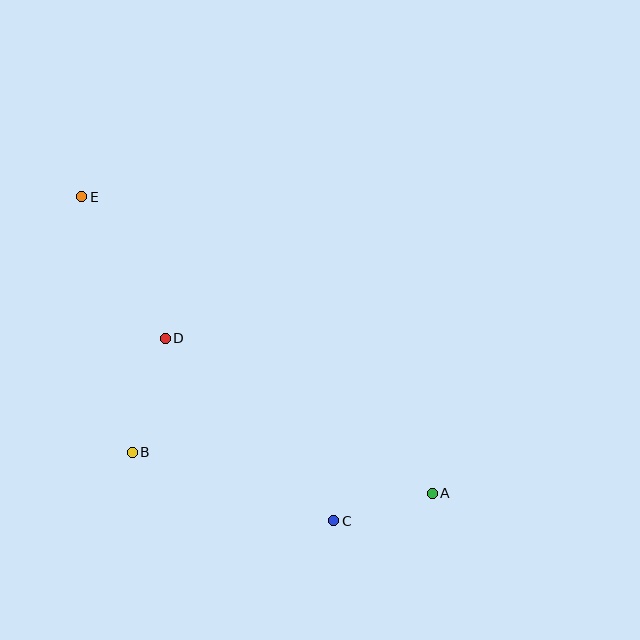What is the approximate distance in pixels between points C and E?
The distance between C and E is approximately 411 pixels.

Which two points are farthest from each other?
Points A and E are farthest from each other.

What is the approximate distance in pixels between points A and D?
The distance between A and D is approximately 309 pixels.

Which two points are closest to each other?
Points A and C are closest to each other.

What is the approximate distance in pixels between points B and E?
The distance between B and E is approximately 260 pixels.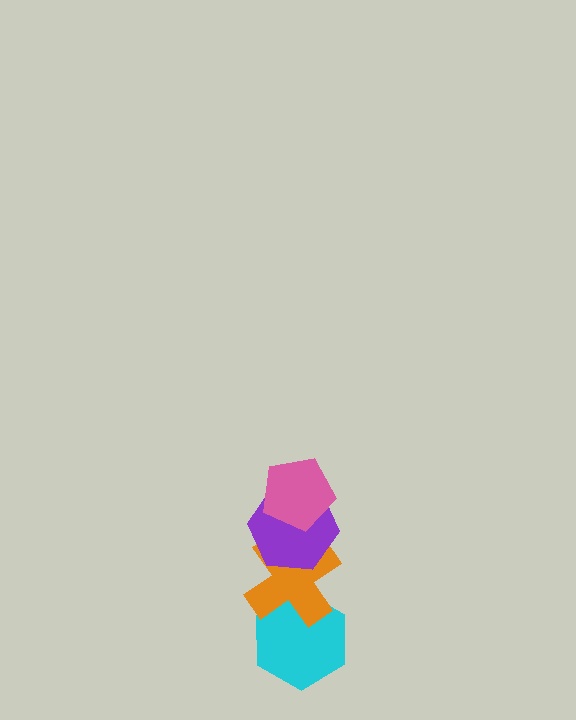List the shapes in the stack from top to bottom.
From top to bottom: the pink pentagon, the purple hexagon, the orange cross, the cyan hexagon.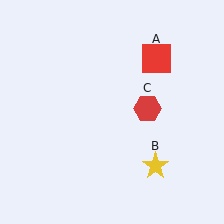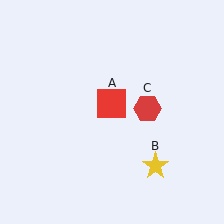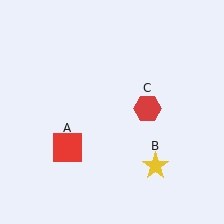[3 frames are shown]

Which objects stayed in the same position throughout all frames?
Yellow star (object B) and red hexagon (object C) remained stationary.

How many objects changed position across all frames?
1 object changed position: red square (object A).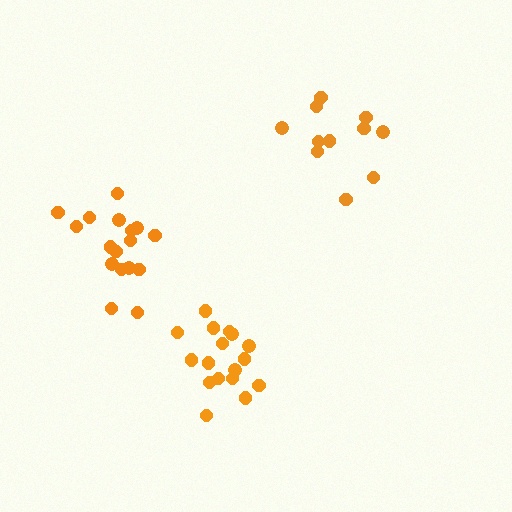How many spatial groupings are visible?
There are 3 spatial groupings.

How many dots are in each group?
Group 1: 17 dots, Group 2: 17 dots, Group 3: 11 dots (45 total).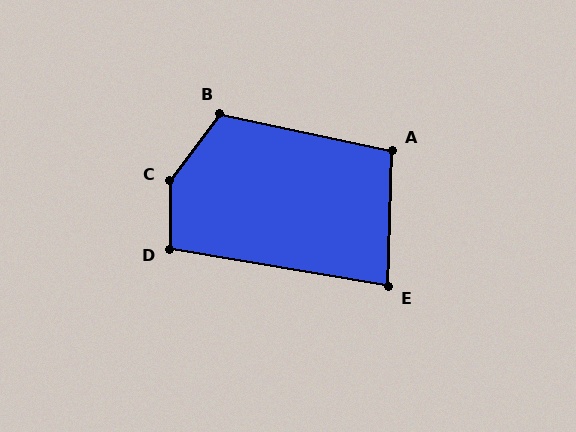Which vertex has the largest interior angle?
C, at approximately 144 degrees.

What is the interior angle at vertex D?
Approximately 99 degrees (obtuse).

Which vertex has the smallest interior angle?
E, at approximately 82 degrees.